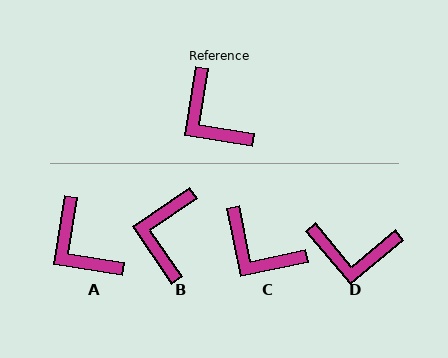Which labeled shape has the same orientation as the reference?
A.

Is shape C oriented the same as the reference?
No, it is off by about 21 degrees.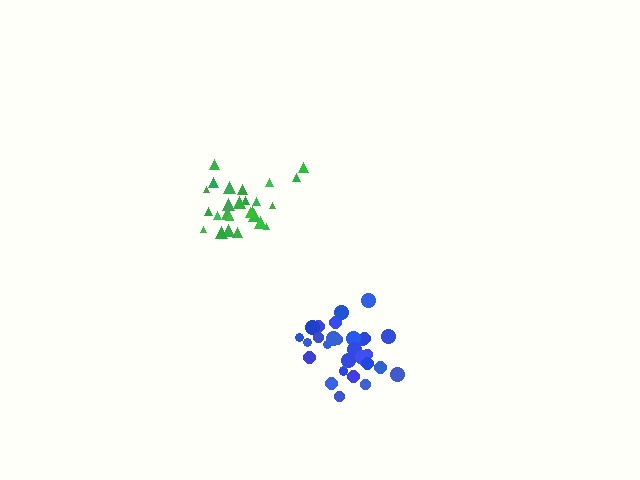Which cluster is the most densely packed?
Blue.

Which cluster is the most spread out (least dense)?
Green.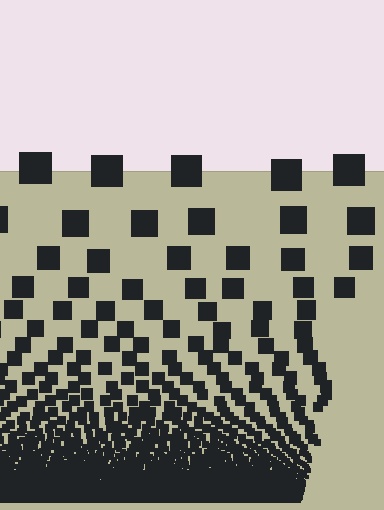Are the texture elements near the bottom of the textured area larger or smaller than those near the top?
Smaller. The gradient is inverted — elements near the bottom are smaller and denser.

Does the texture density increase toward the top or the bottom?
Density increases toward the bottom.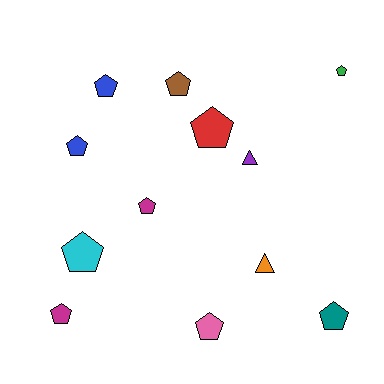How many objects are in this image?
There are 12 objects.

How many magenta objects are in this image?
There are 2 magenta objects.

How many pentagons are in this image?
There are 10 pentagons.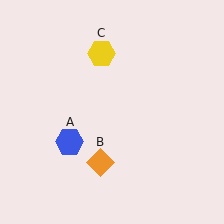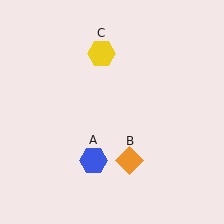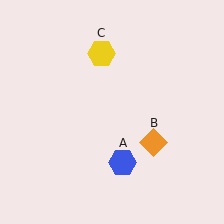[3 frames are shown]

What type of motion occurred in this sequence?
The blue hexagon (object A), orange diamond (object B) rotated counterclockwise around the center of the scene.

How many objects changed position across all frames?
2 objects changed position: blue hexagon (object A), orange diamond (object B).